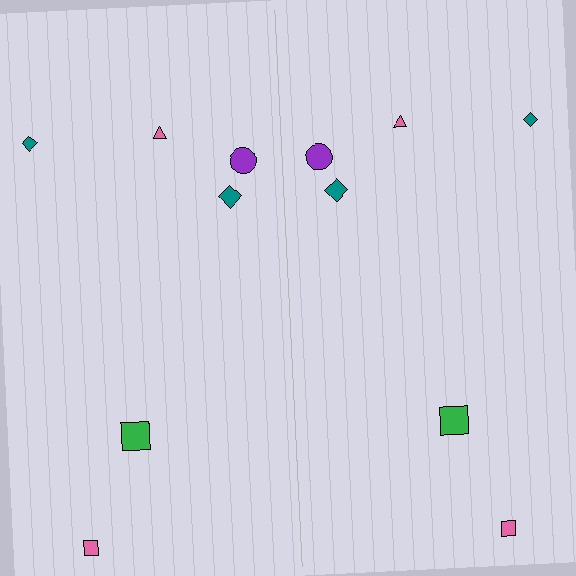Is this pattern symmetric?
Yes, this pattern has bilateral (reflection) symmetry.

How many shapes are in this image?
There are 12 shapes in this image.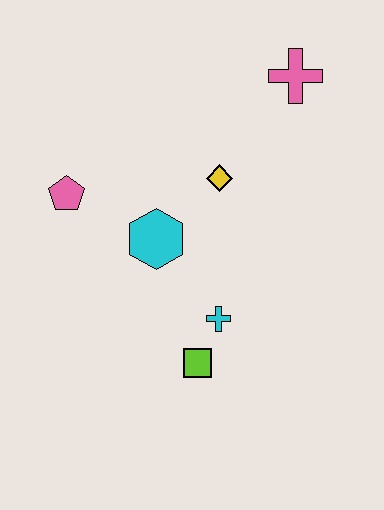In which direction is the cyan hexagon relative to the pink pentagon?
The cyan hexagon is to the right of the pink pentagon.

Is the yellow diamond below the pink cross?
Yes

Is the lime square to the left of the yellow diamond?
Yes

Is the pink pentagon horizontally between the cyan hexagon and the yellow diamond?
No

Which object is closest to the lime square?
The cyan cross is closest to the lime square.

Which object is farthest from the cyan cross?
The pink cross is farthest from the cyan cross.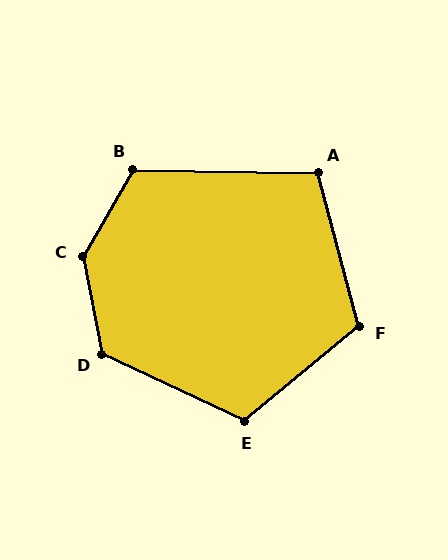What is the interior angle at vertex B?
Approximately 119 degrees (obtuse).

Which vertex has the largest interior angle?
C, at approximately 139 degrees.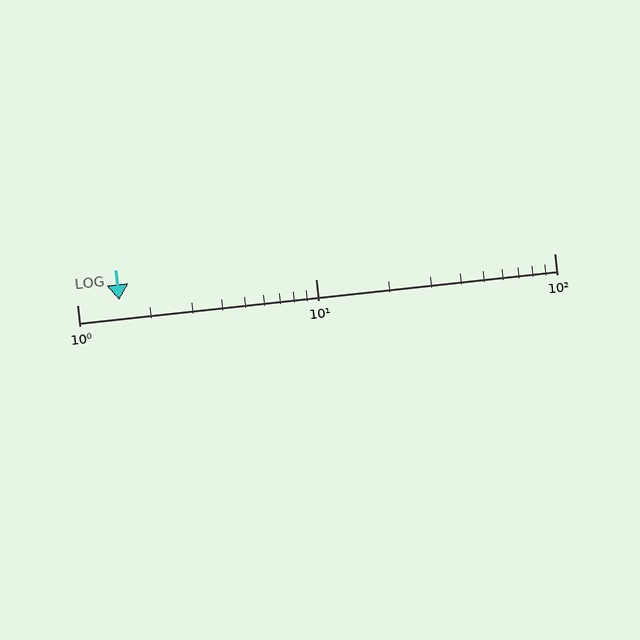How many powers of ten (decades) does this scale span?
The scale spans 2 decades, from 1 to 100.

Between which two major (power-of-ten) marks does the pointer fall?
The pointer is between 1 and 10.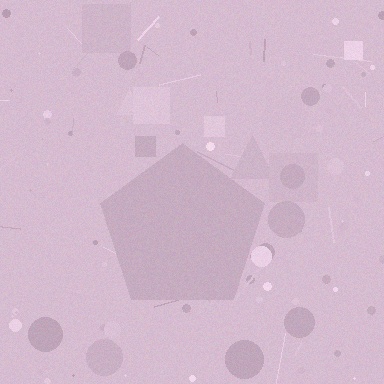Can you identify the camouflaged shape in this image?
The camouflaged shape is a pentagon.